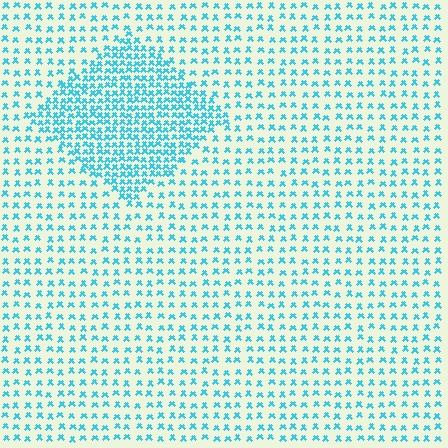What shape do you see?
I see a diamond.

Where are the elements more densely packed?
The elements are more densely packed inside the diamond boundary.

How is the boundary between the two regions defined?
The boundary is defined by a change in element density (approximately 2.2x ratio). All elements are the same color, size, and shape.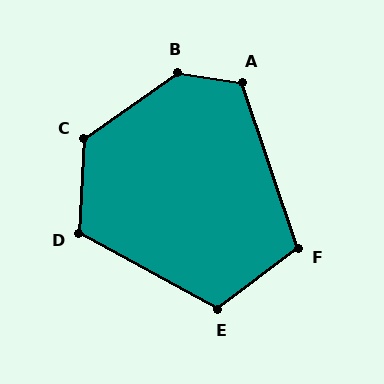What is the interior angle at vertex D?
Approximately 116 degrees (obtuse).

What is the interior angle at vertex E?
Approximately 114 degrees (obtuse).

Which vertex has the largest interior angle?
B, at approximately 136 degrees.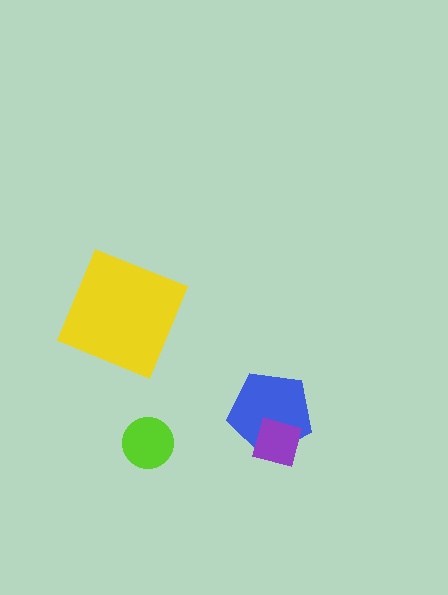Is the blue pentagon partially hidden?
Yes, it is partially covered by another shape.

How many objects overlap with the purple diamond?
1 object overlaps with the purple diamond.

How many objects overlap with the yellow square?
0 objects overlap with the yellow square.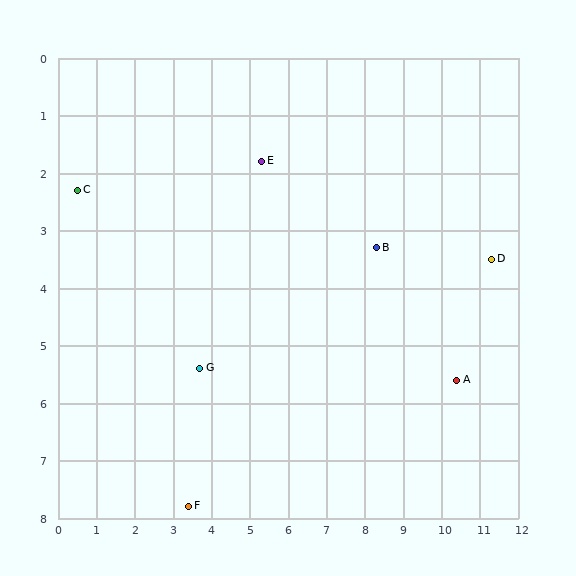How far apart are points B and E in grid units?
Points B and E are about 3.4 grid units apart.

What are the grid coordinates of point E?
Point E is at approximately (5.3, 1.8).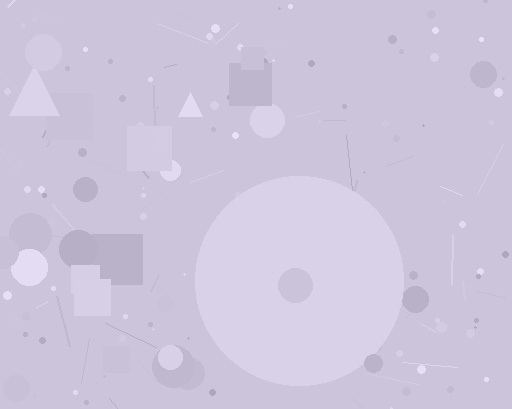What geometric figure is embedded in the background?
A circle is embedded in the background.